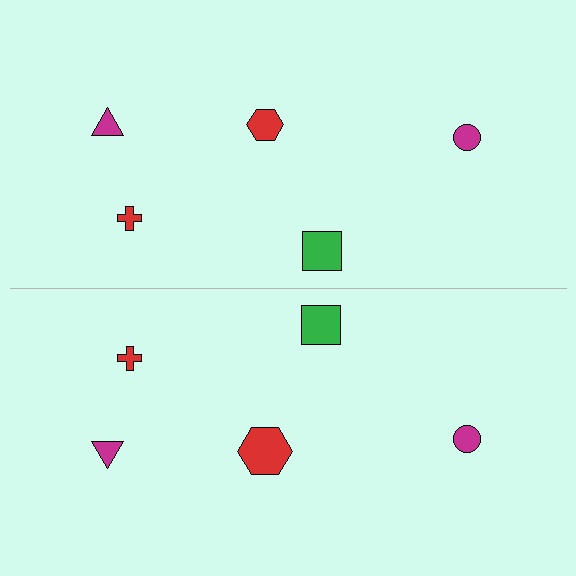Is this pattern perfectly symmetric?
No, the pattern is not perfectly symmetric. The red hexagon on the bottom side has a different size than its mirror counterpart.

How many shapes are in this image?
There are 10 shapes in this image.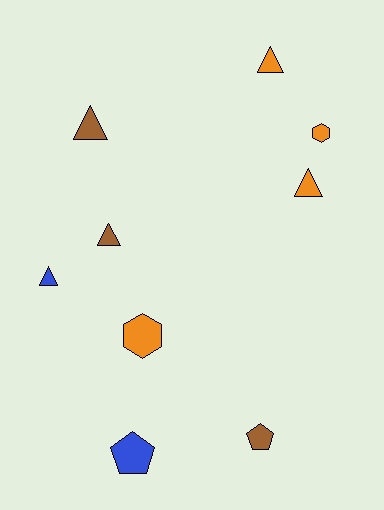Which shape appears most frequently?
Triangle, with 5 objects.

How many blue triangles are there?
There is 1 blue triangle.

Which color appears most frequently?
Orange, with 4 objects.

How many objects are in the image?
There are 9 objects.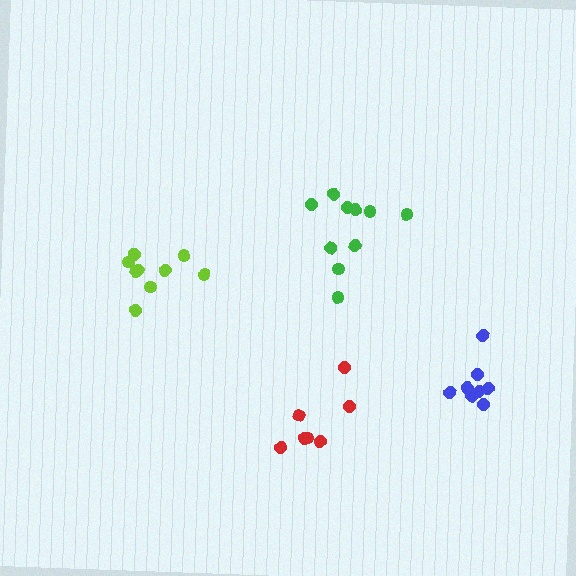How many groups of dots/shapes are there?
There are 4 groups.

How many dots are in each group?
Group 1: 8 dots, Group 2: 7 dots, Group 3: 9 dots, Group 4: 10 dots (34 total).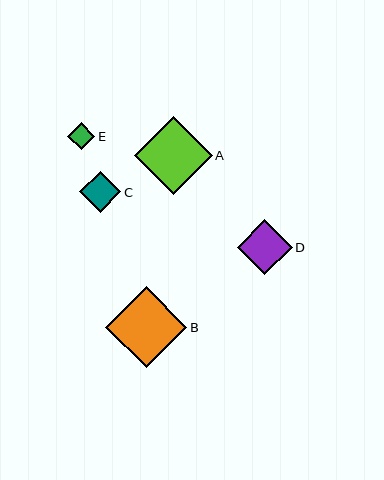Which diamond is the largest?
Diamond B is the largest with a size of approximately 81 pixels.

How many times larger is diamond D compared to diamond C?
Diamond D is approximately 1.3 times the size of diamond C.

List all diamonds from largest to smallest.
From largest to smallest: B, A, D, C, E.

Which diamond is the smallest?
Diamond E is the smallest with a size of approximately 27 pixels.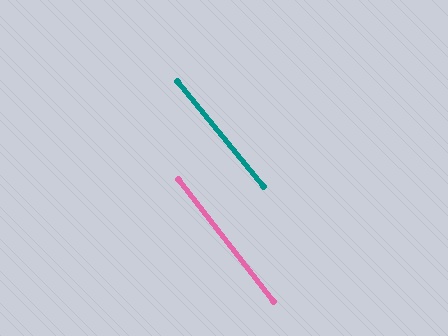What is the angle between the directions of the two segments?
Approximately 2 degrees.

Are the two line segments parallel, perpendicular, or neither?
Parallel — their directions differ by only 1.7°.